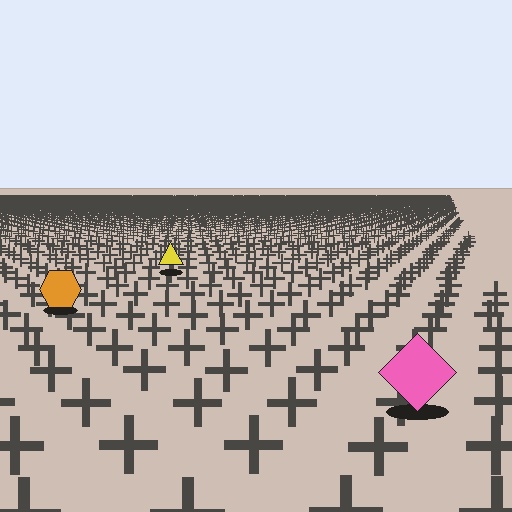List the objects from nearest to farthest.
From nearest to farthest: the pink diamond, the orange hexagon, the yellow triangle.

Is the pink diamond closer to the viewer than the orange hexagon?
Yes. The pink diamond is closer — you can tell from the texture gradient: the ground texture is coarser near it.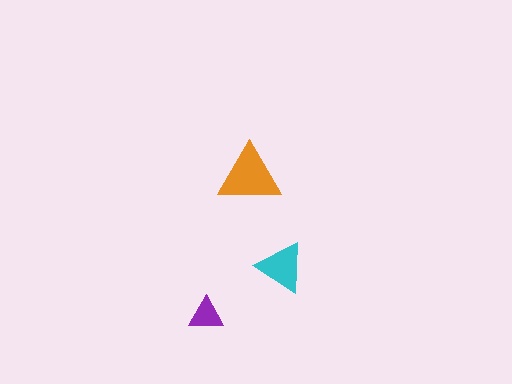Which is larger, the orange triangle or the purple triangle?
The orange one.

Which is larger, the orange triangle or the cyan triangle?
The orange one.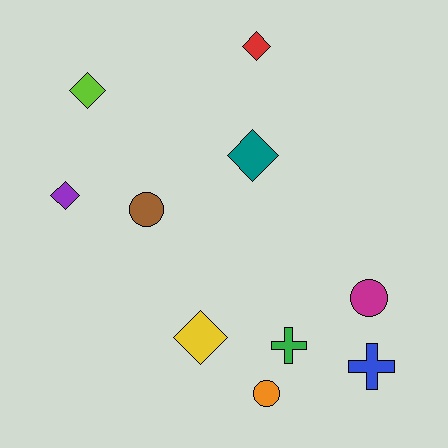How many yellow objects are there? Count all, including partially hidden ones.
There is 1 yellow object.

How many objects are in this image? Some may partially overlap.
There are 10 objects.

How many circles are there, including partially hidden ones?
There are 3 circles.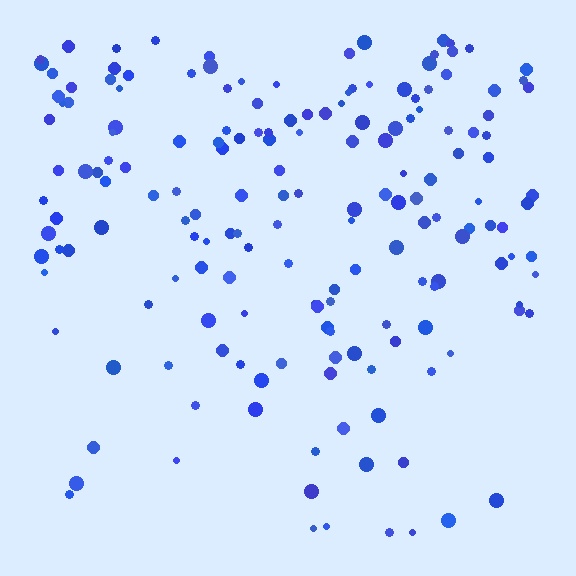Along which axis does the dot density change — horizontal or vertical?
Vertical.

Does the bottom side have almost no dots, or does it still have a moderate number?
Still a moderate number, just noticeably fewer than the top.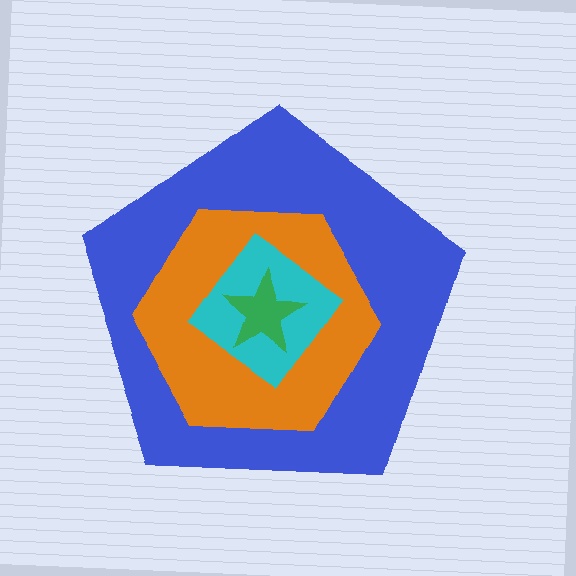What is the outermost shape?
The blue pentagon.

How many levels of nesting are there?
4.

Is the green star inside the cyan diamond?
Yes.